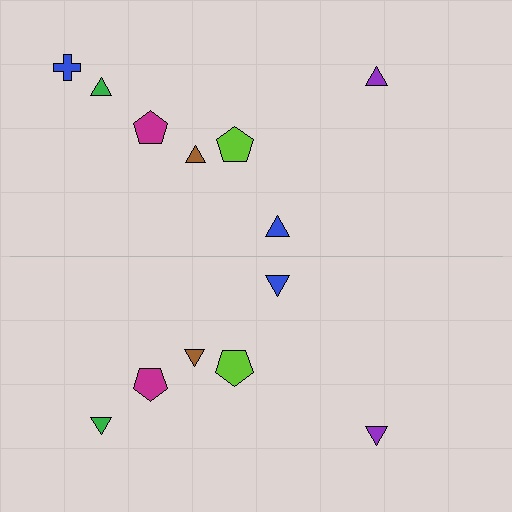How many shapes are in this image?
There are 13 shapes in this image.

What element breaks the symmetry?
A blue cross is missing from the bottom side.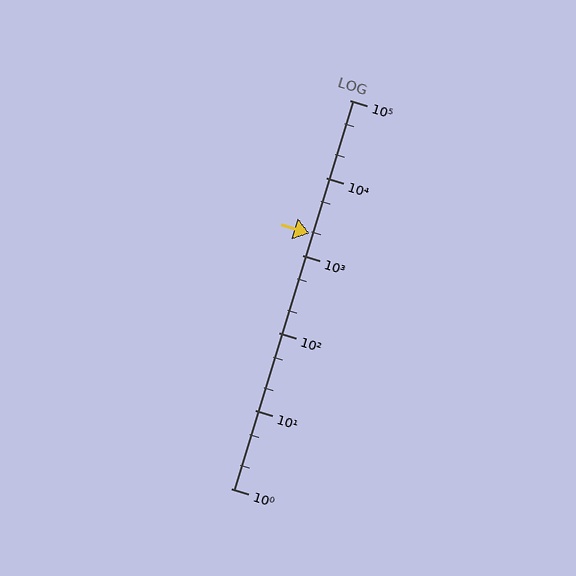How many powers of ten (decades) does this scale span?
The scale spans 5 decades, from 1 to 100000.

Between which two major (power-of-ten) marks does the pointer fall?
The pointer is between 1000 and 10000.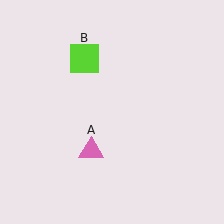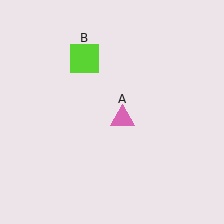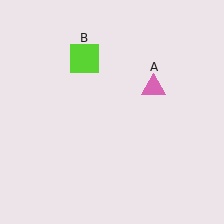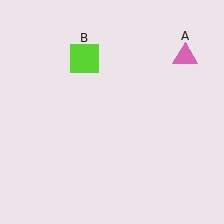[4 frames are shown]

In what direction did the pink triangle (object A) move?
The pink triangle (object A) moved up and to the right.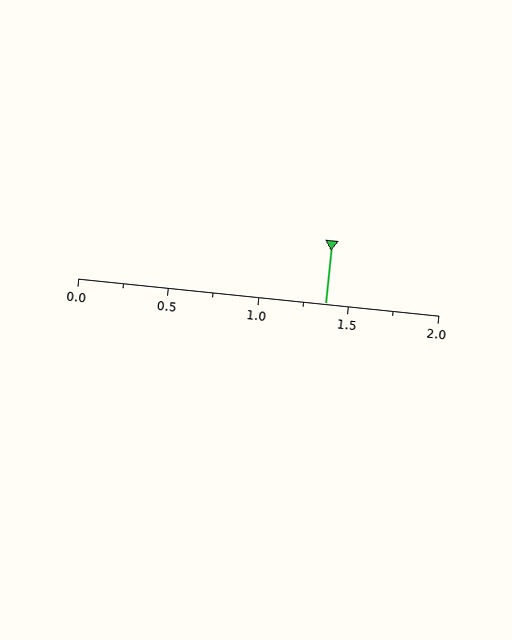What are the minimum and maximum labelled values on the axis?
The axis runs from 0.0 to 2.0.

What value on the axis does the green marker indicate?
The marker indicates approximately 1.38.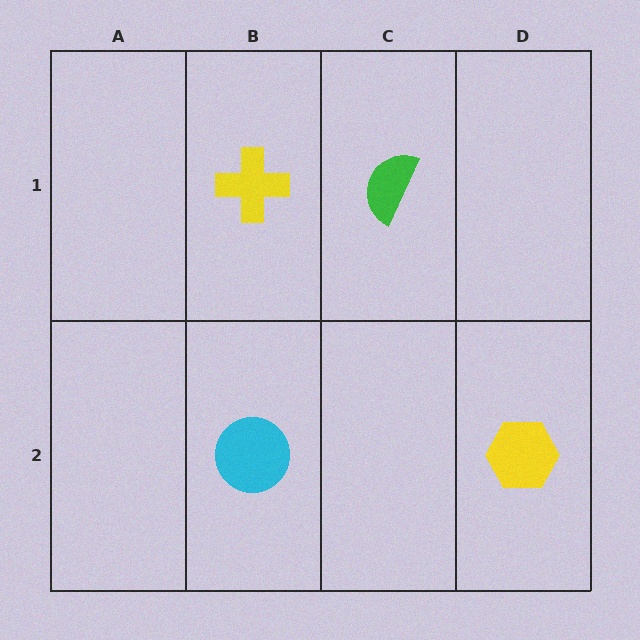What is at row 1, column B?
A yellow cross.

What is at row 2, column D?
A yellow hexagon.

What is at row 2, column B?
A cyan circle.